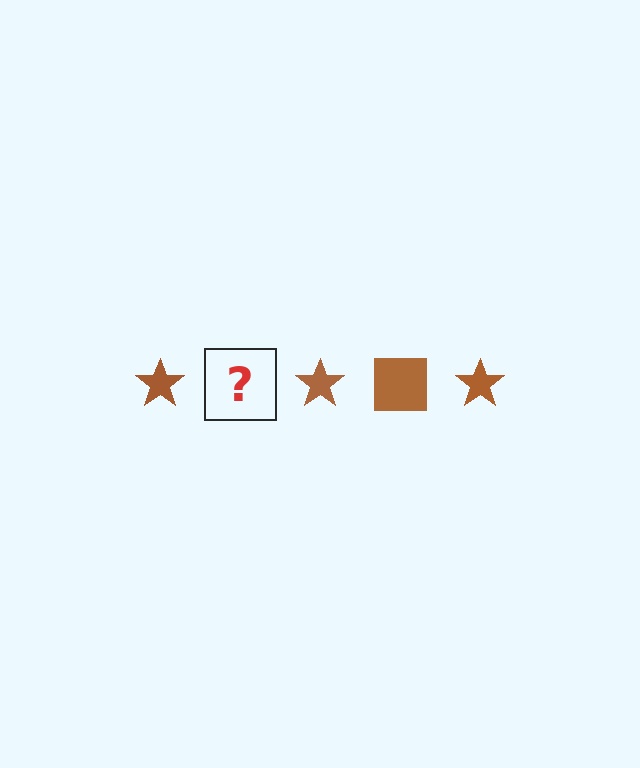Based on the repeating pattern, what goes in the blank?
The blank should be a brown square.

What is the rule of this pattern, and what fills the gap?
The rule is that the pattern cycles through star, square shapes in brown. The gap should be filled with a brown square.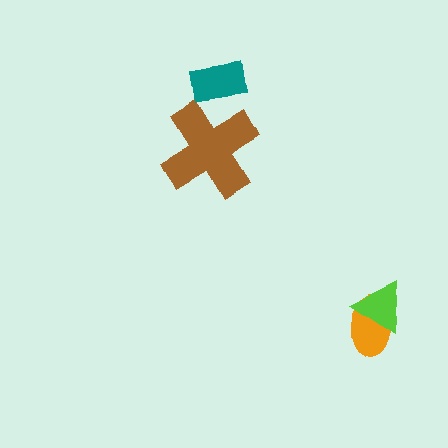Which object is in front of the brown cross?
The teal rectangle is in front of the brown cross.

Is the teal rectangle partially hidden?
No, no other shape covers it.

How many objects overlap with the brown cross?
1 object overlaps with the brown cross.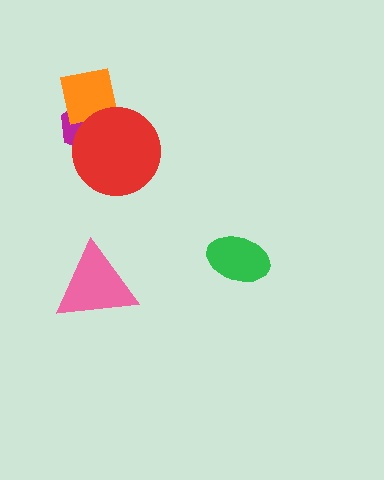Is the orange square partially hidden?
Yes, it is partially covered by another shape.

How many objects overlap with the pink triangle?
0 objects overlap with the pink triangle.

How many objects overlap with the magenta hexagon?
2 objects overlap with the magenta hexagon.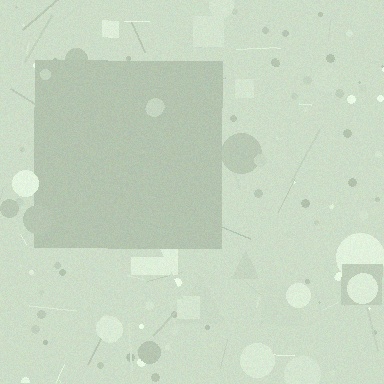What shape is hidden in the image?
A square is hidden in the image.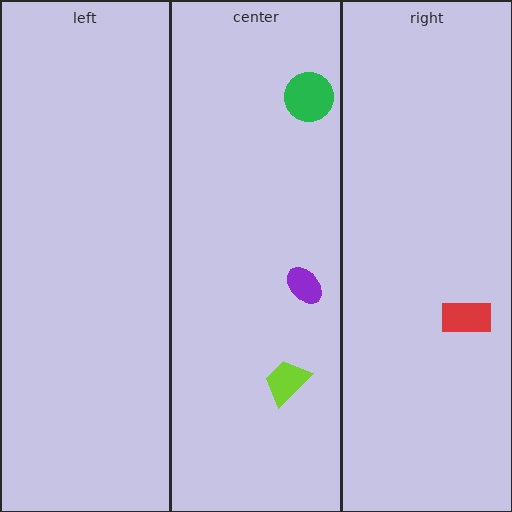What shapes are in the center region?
The lime trapezoid, the purple ellipse, the green circle.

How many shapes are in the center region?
3.